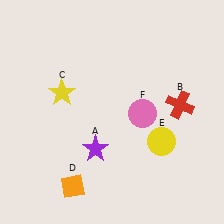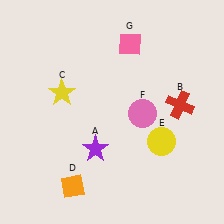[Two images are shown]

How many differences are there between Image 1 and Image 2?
There is 1 difference between the two images.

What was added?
A pink diamond (G) was added in Image 2.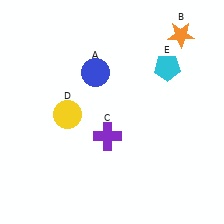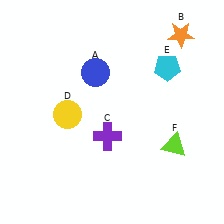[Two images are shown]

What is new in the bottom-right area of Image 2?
A lime triangle (F) was added in the bottom-right area of Image 2.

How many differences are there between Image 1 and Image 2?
There is 1 difference between the two images.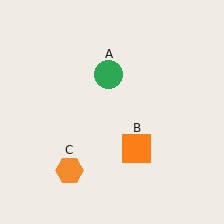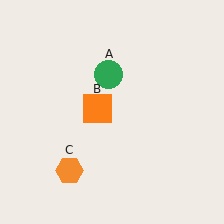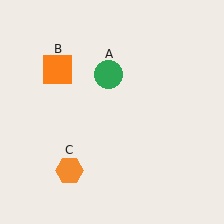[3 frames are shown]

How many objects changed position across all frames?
1 object changed position: orange square (object B).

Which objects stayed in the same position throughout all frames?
Green circle (object A) and orange hexagon (object C) remained stationary.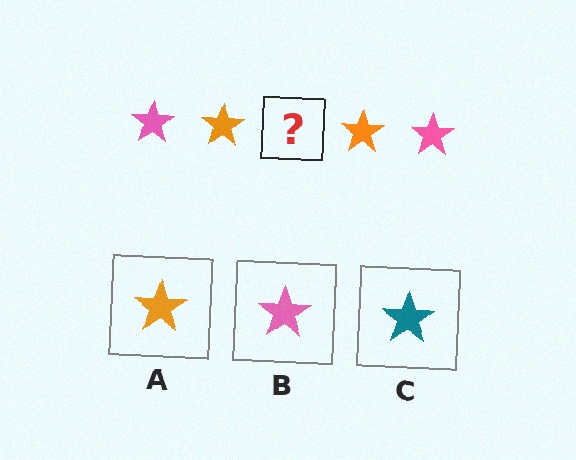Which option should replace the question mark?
Option B.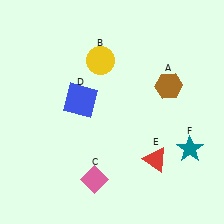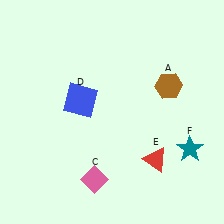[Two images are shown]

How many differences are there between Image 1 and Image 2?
There is 1 difference between the two images.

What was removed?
The yellow circle (B) was removed in Image 2.